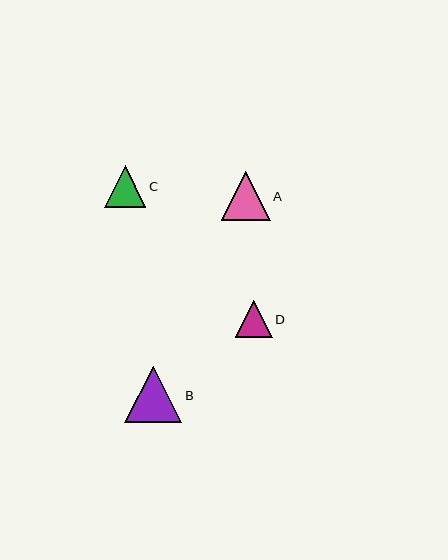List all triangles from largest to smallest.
From largest to smallest: B, A, C, D.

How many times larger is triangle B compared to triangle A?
Triangle B is approximately 1.2 times the size of triangle A.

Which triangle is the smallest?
Triangle D is the smallest with a size of approximately 37 pixels.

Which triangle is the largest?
Triangle B is the largest with a size of approximately 57 pixels.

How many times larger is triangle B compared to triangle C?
Triangle B is approximately 1.4 times the size of triangle C.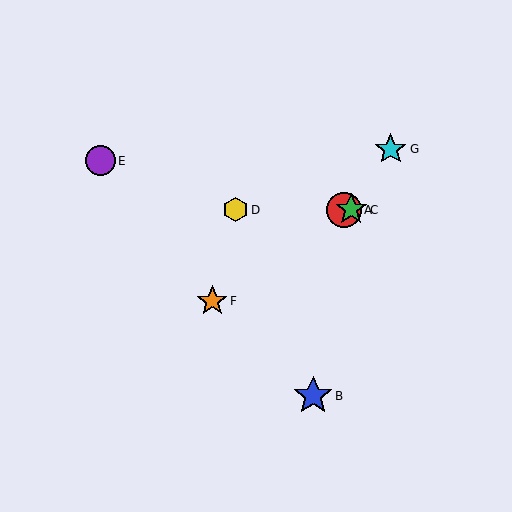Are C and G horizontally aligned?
No, C is at y≈210 and G is at y≈149.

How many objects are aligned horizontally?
3 objects (A, C, D) are aligned horizontally.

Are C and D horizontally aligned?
Yes, both are at y≈210.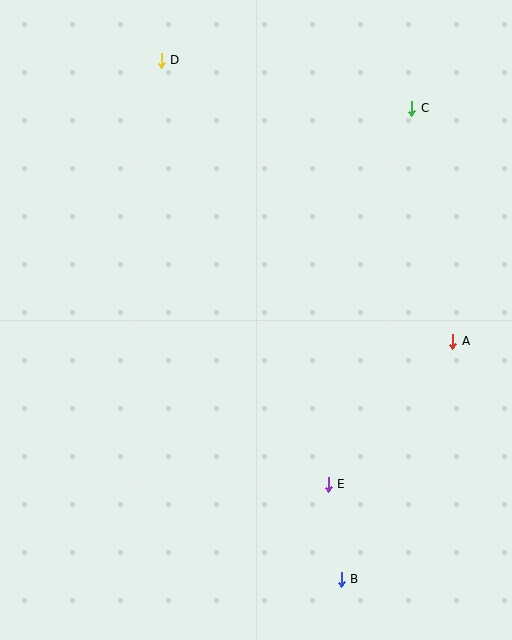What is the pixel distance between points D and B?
The distance between D and B is 549 pixels.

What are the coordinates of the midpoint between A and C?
The midpoint between A and C is at (432, 225).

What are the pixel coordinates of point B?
Point B is at (341, 579).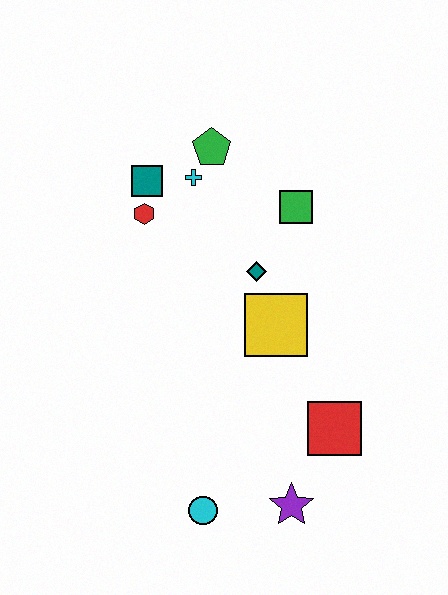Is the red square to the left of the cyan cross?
No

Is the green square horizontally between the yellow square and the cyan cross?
No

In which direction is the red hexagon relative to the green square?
The red hexagon is to the left of the green square.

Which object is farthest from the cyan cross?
The purple star is farthest from the cyan cross.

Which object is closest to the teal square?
The red hexagon is closest to the teal square.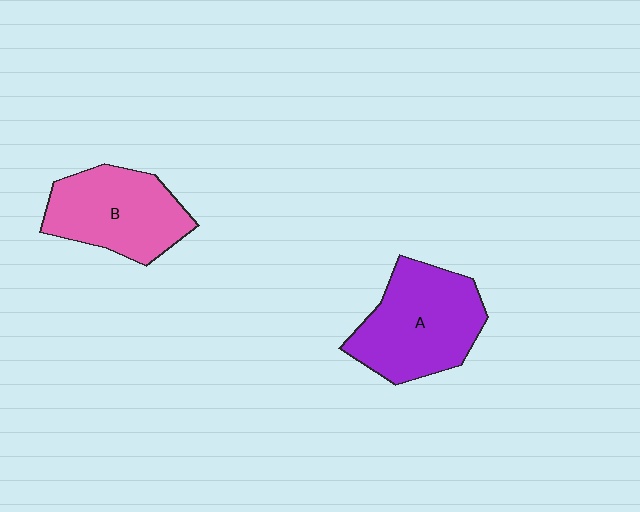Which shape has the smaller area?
Shape B (pink).